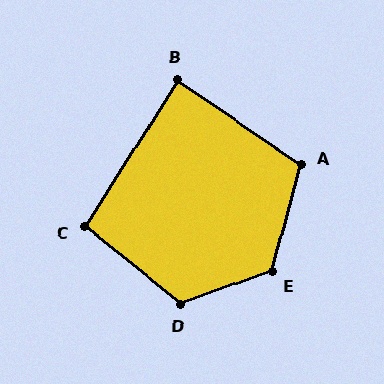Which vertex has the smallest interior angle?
B, at approximately 88 degrees.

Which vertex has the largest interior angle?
E, at approximately 125 degrees.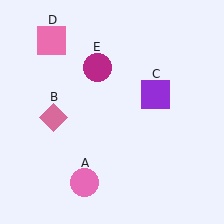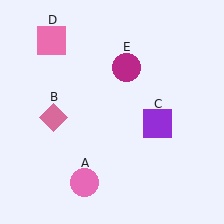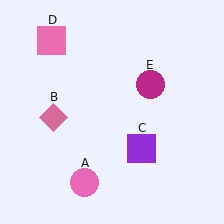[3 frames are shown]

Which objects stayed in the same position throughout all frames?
Pink circle (object A) and pink diamond (object B) and pink square (object D) remained stationary.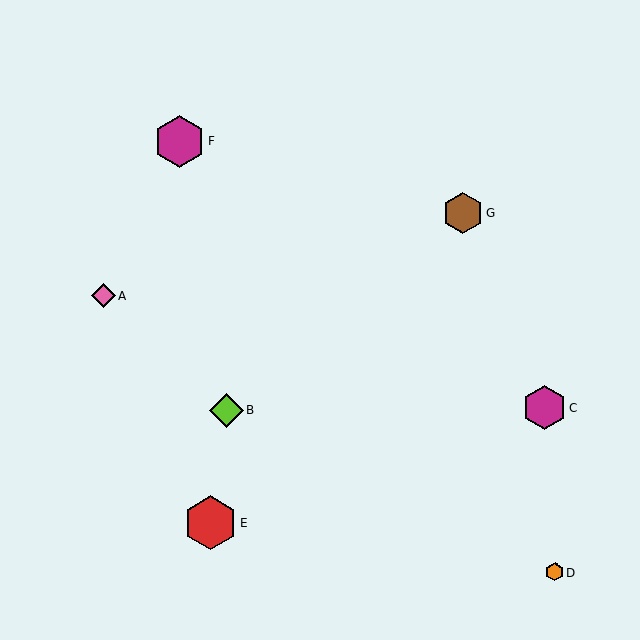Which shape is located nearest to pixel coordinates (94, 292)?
The pink diamond (labeled A) at (103, 295) is nearest to that location.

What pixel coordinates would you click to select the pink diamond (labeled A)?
Click at (103, 295) to select the pink diamond A.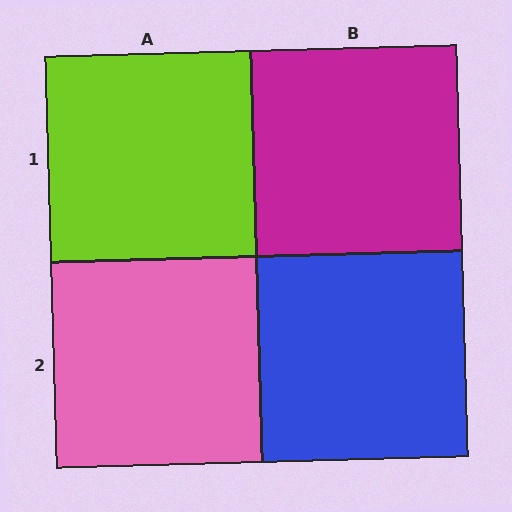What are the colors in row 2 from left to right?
Pink, blue.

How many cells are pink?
1 cell is pink.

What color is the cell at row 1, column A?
Lime.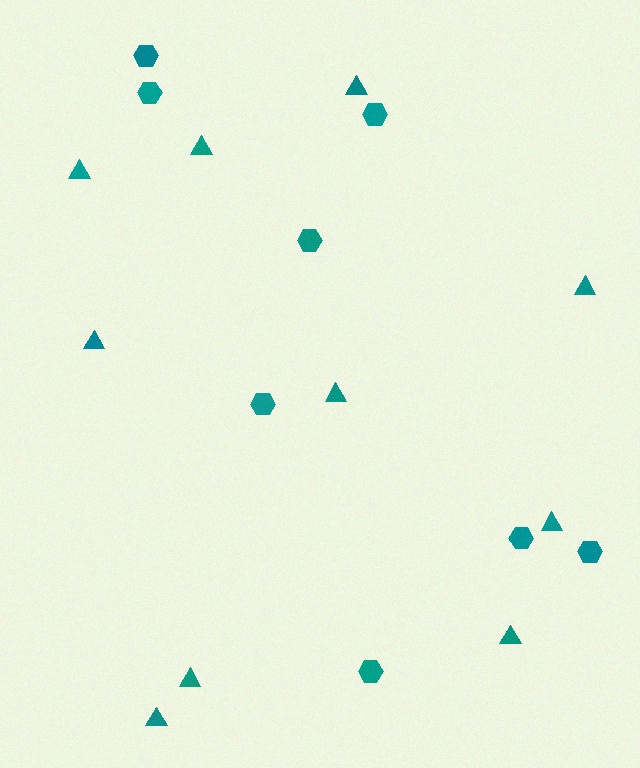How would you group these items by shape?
There are 2 groups: one group of hexagons (8) and one group of triangles (10).